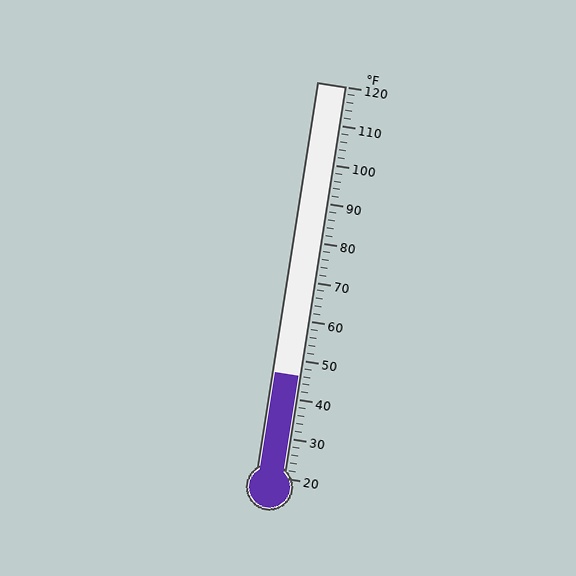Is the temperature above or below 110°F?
The temperature is below 110°F.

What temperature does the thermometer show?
The thermometer shows approximately 46°F.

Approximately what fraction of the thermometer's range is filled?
The thermometer is filled to approximately 25% of its range.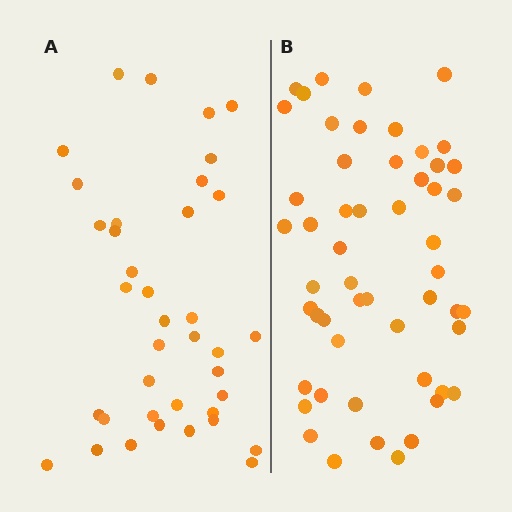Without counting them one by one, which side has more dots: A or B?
Region B (the right region) has more dots.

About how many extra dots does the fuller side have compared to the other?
Region B has approximately 15 more dots than region A.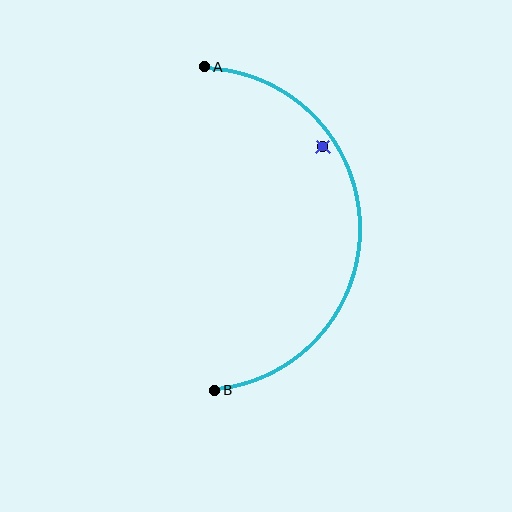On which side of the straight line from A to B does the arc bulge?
The arc bulges to the right of the straight line connecting A and B.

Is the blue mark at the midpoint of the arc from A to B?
No — the blue mark does not lie on the arc at all. It sits slightly inside the curve.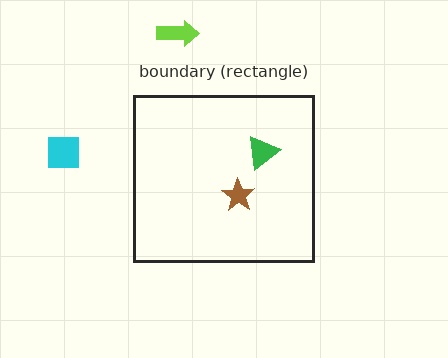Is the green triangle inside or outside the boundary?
Inside.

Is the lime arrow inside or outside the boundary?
Outside.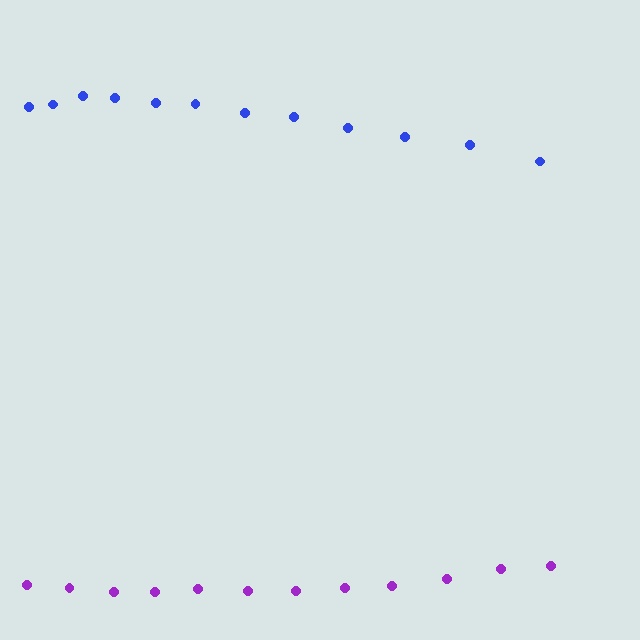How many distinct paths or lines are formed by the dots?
There are 2 distinct paths.